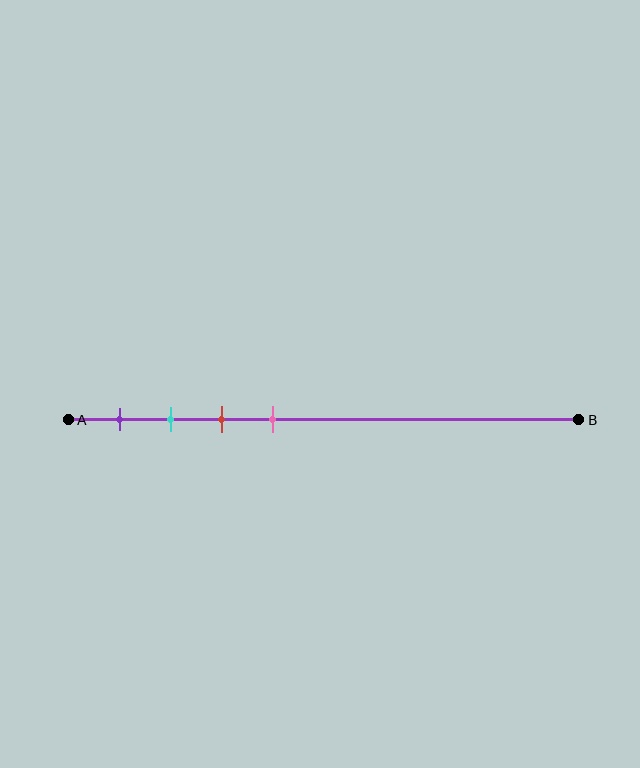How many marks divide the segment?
There are 4 marks dividing the segment.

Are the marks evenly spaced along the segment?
Yes, the marks are approximately evenly spaced.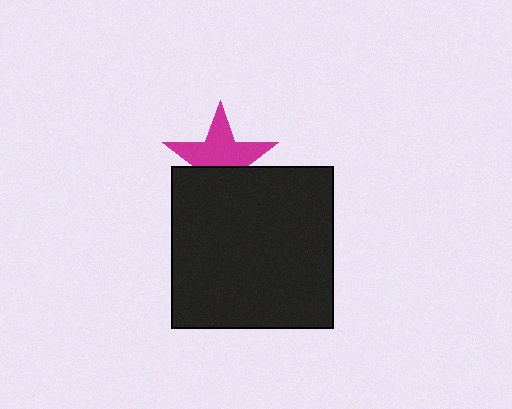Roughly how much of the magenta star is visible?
About half of it is visible (roughly 61%).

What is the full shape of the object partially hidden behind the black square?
The partially hidden object is a magenta star.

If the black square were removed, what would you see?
You would see the complete magenta star.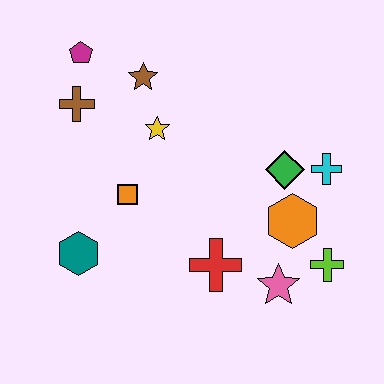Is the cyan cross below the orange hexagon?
No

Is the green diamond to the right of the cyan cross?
No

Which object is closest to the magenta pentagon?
The brown cross is closest to the magenta pentagon.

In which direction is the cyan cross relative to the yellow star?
The cyan cross is to the right of the yellow star.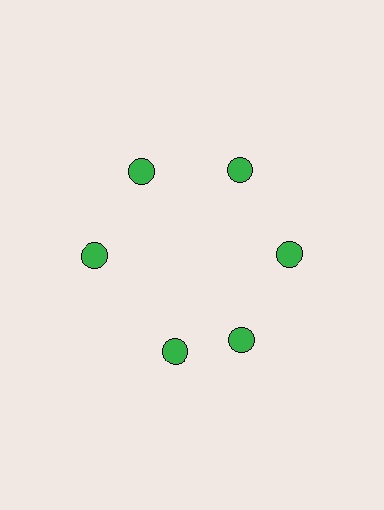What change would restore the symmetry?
The symmetry would be restored by rotating it back into even spacing with its neighbors so that all 6 circles sit at equal angles and equal distance from the center.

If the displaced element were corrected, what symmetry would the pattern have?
It would have 6-fold rotational symmetry — the pattern would map onto itself every 60 degrees.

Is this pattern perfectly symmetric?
No. The 6 green circles are arranged in a ring, but one element near the 7 o'clock position is rotated out of alignment along the ring, breaking the 6-fold rotational symmetry.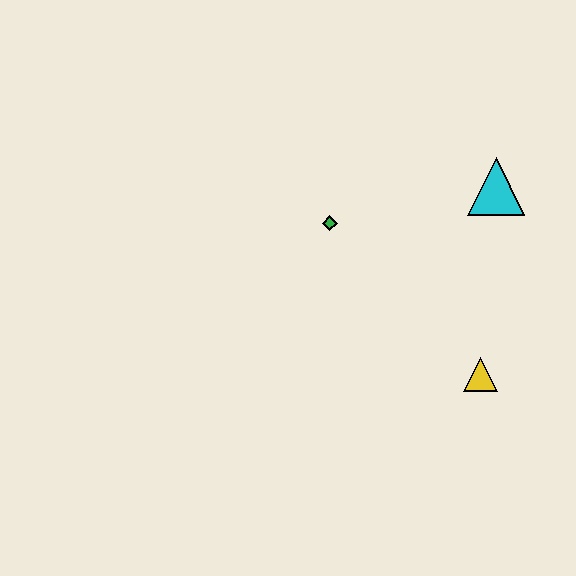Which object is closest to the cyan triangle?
The green diamond is closest to the cyan triangle.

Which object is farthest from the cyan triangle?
The yellow triangle is farthest from the cyan triangle.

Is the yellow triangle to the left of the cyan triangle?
Yes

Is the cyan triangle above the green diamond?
Yes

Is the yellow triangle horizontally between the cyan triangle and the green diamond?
Yes